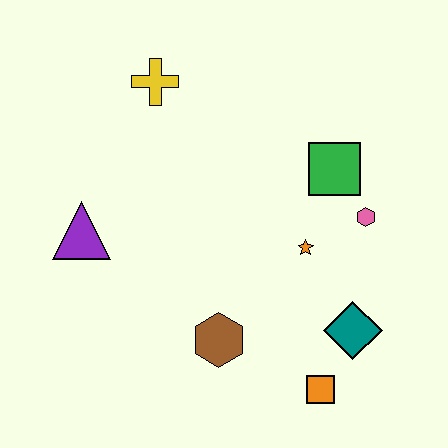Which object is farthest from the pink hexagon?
The purple triangle is farthest from the pink hexagon.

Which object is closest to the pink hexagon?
The green square is closest to the pink hexagon.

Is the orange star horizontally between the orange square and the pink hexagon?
No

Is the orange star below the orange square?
No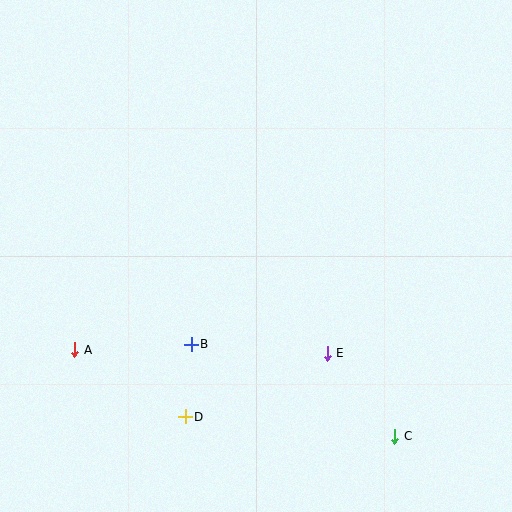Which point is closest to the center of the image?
Point B at (191, 344) is closest to the center.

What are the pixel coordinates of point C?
Point C is at (395, 436).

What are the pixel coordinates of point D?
Point D is at (185, 417).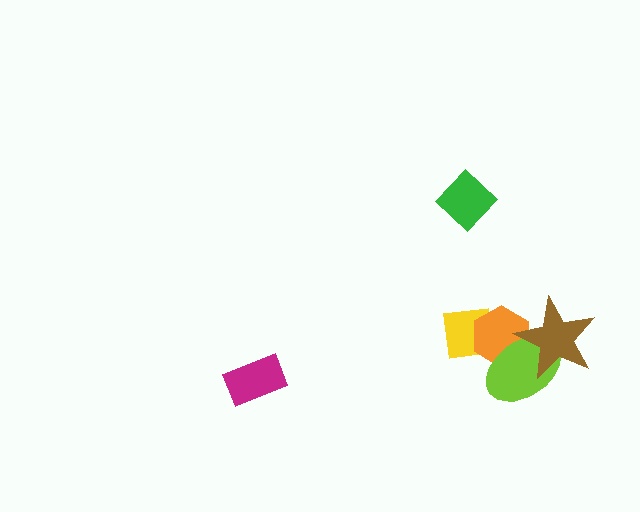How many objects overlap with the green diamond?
0 objects overlap with the green diamond.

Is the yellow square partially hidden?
Yes, it is partially covered by another shape.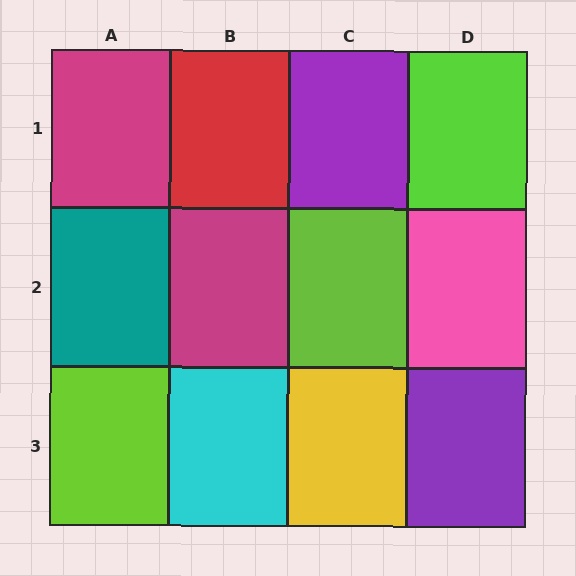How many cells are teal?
1 cell is teal.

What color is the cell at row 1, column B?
Red.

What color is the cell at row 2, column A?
Teal.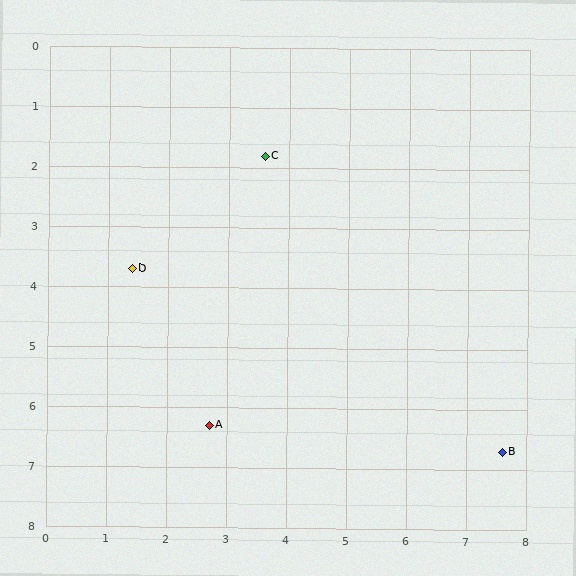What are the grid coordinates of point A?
Point A is at approximately (2.7, 6.3).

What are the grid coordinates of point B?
Point B is at approximately (7.6, 6.7).